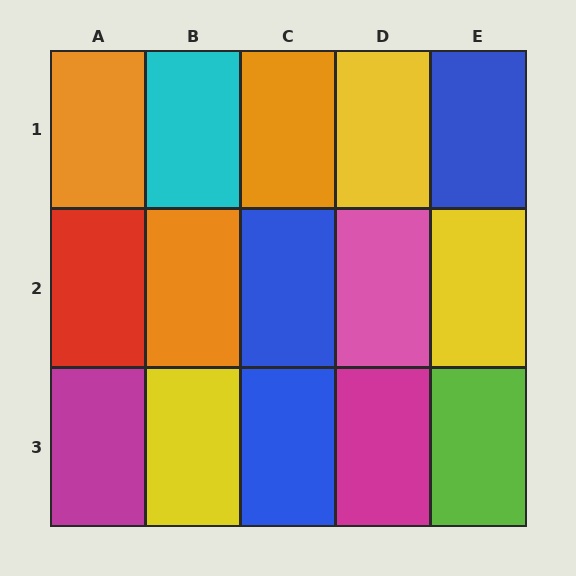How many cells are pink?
1 cell is pink.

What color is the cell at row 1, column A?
Orange.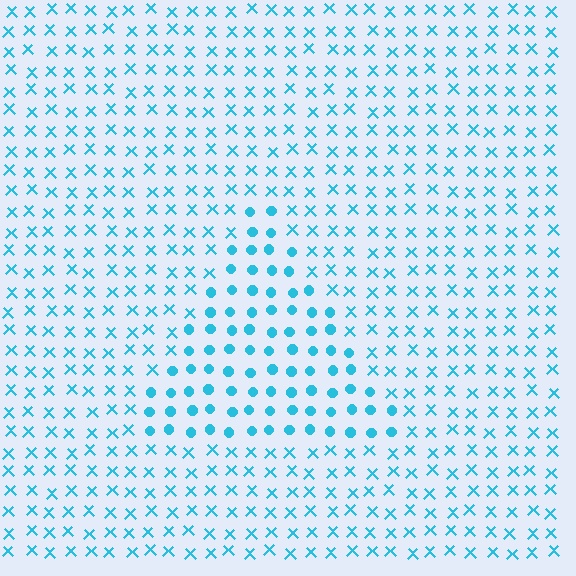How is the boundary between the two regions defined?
The boundary is defined by a change in element shape: circles inside vs. X marks outside. All elements share the same color and spacing.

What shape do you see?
I see a triangle.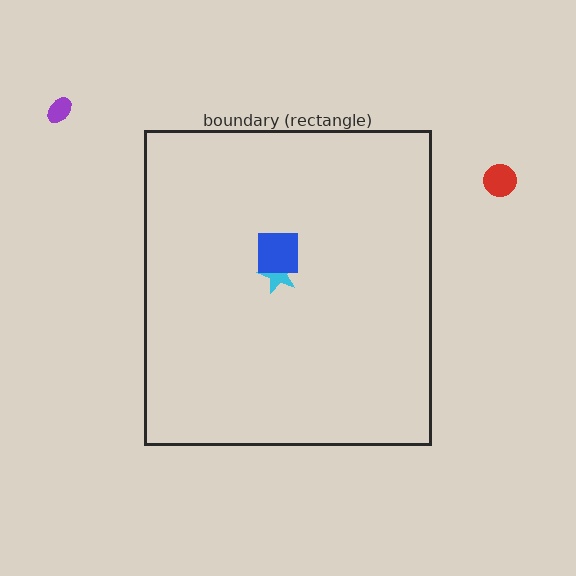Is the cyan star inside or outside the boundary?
Inside.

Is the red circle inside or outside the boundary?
Outside.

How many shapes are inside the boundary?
2 inside, 2 outside.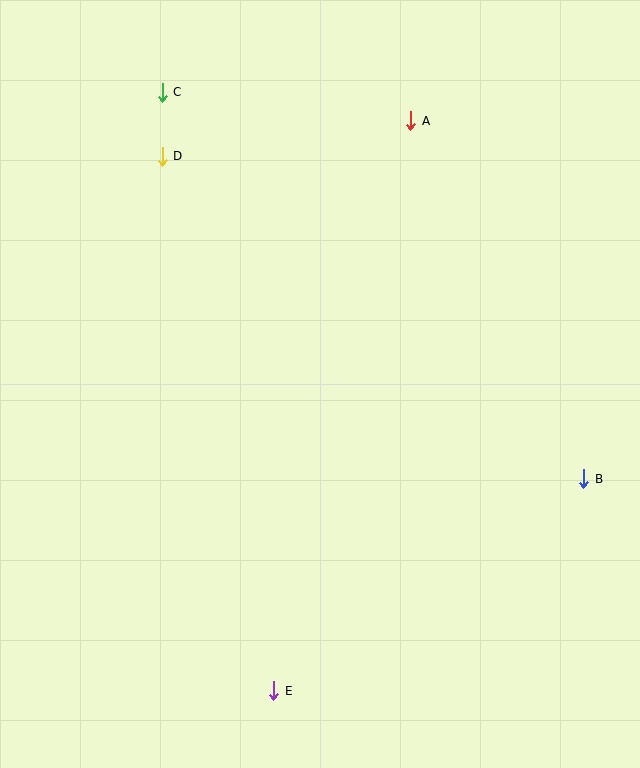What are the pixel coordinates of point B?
Point B is at (584, 479).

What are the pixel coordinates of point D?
Point D is at (162, 156).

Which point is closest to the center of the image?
Point D at (162, 156) is closest to the center.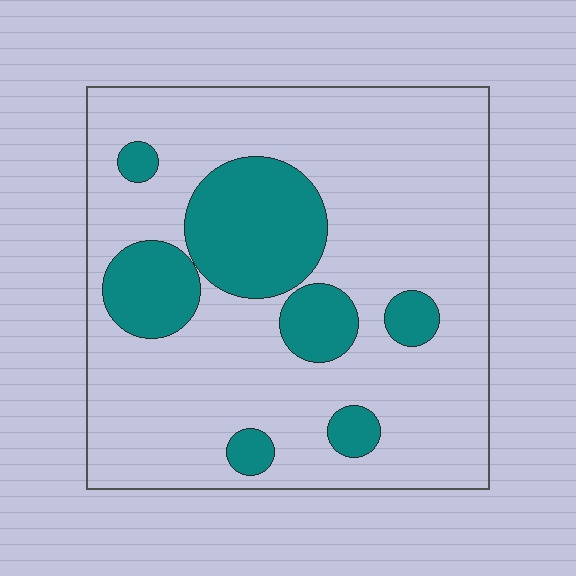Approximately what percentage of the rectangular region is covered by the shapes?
Approximately 25%.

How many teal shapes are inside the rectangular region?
7.